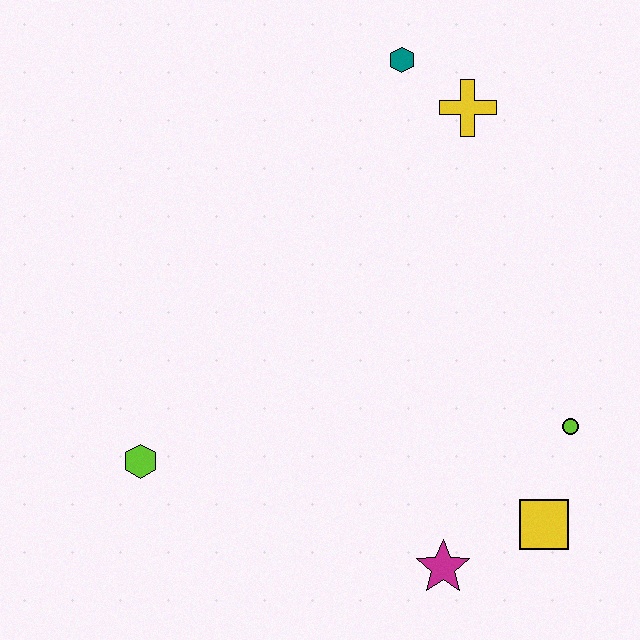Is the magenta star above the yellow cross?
No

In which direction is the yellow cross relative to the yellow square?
The yellow cross is above the yellow square.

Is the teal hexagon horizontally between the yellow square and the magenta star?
No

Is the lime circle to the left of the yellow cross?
No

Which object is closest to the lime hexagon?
The magenta star is closest to the lime hexagon.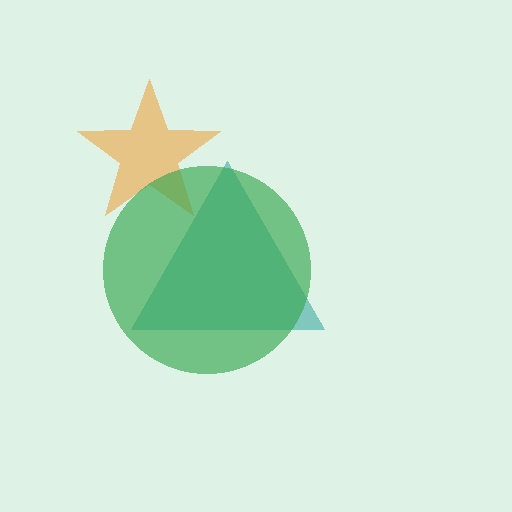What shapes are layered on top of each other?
The layered shapes are: a teal triangle, an orange star, a green circle.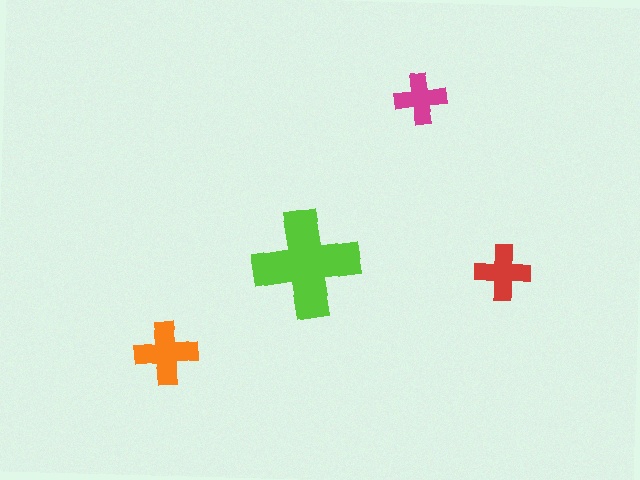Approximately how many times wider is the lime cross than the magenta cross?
About 2 times wider.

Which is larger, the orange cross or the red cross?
The orange one.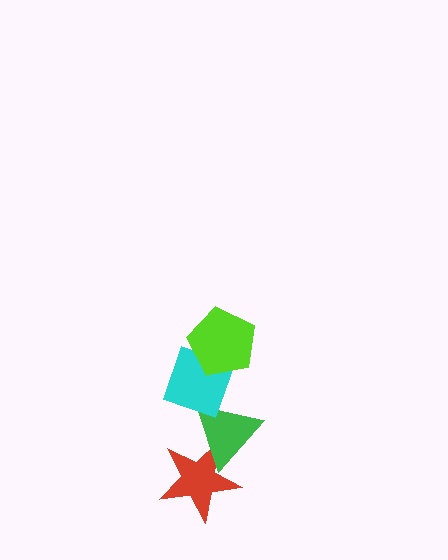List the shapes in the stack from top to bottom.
From top to bottom: the lime pentagon, the cyan diamond, the green triangle, the red star.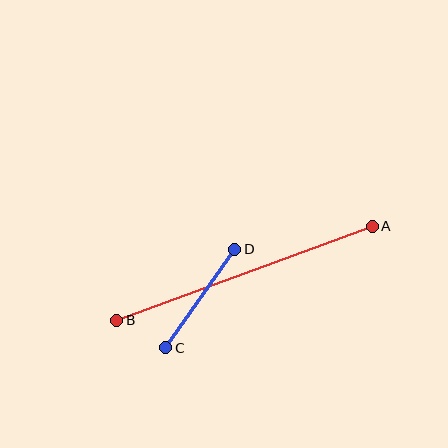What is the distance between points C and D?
The distance is approximately 120 pixels.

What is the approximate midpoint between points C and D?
The midpoint is at approximately (200, 298) pixels.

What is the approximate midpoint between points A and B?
The midpoint is at approximately (245, 273) pixels.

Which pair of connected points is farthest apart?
Points A and B are farthest apart.